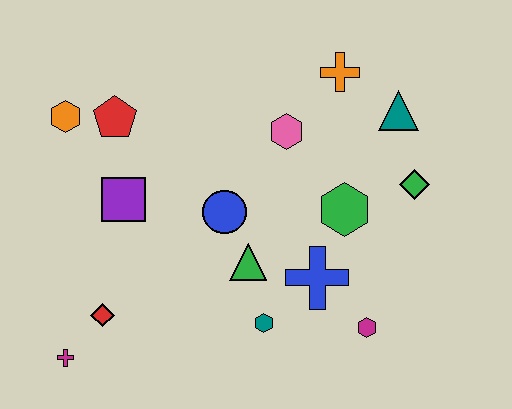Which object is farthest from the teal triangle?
The magenta cross is farthest from the teal triangle.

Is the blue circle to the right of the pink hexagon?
No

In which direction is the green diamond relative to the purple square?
The green diamond is to the right of the purple square.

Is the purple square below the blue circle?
No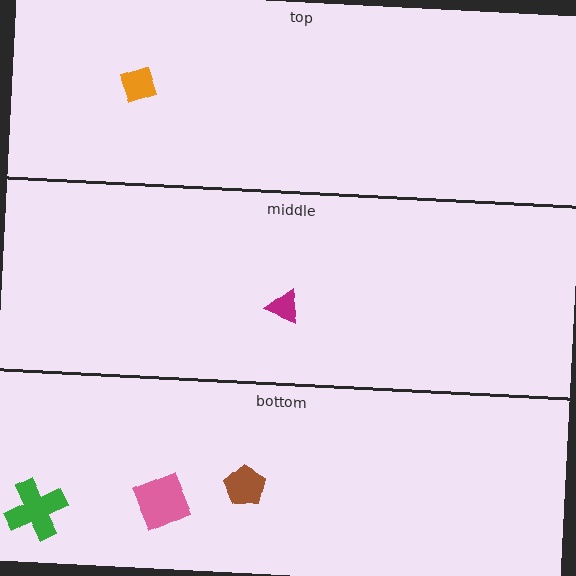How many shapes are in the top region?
1.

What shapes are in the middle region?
The magenta triangle.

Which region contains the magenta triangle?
The middle region.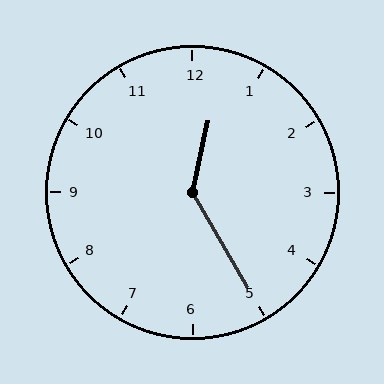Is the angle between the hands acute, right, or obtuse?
It is obtuse.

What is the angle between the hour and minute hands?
Approximately 138 degrees.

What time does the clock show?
12:25.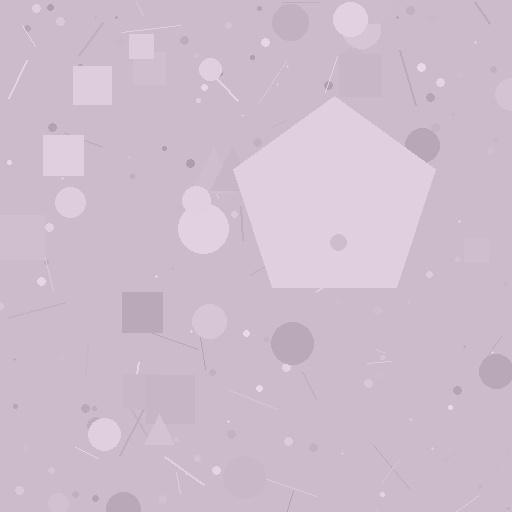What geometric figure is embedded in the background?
A pentagon is embedded in the background.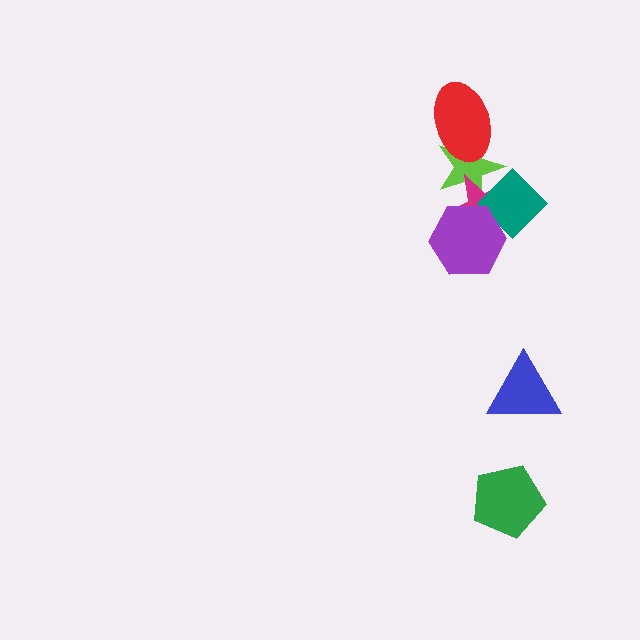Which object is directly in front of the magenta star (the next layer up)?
The teal diamond is directly in front of the magenta star.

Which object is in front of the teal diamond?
The purple hexagon is in front of the teal diamond.